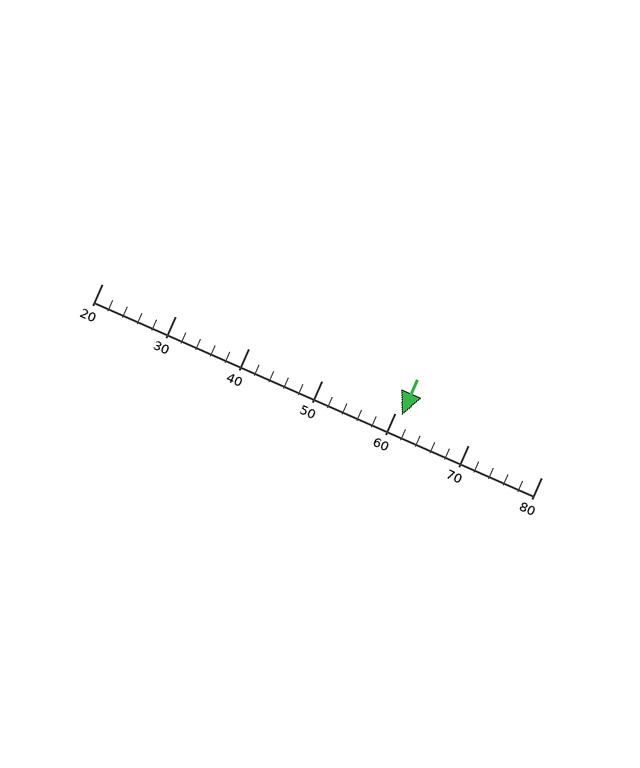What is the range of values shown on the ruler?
The ruler shows values from 20 to 80.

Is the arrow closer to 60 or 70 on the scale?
The arrow is closer to 60.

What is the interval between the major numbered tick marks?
The major tick marks are spaced 10 units apart.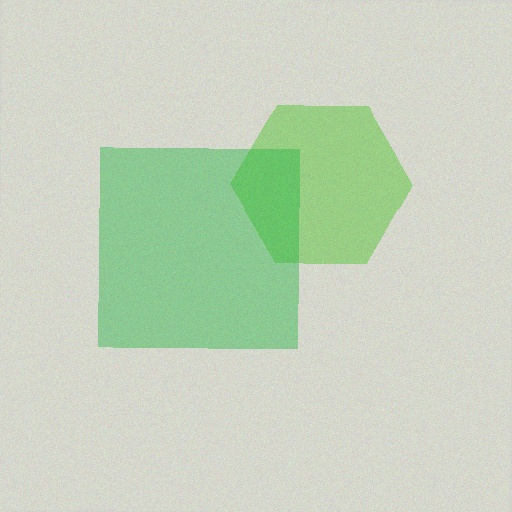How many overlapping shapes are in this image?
There are 2 overlapping shapes in the image.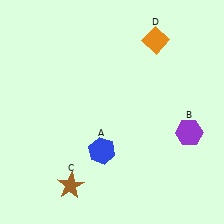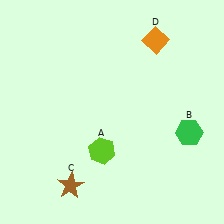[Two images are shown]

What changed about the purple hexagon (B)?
In Image 1, B is purple. In Image 2, it changed to green.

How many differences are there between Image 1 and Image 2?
There are 2 differences between the two images.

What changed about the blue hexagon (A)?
In Image 1, A is blue. In Image 2, it changed to lime.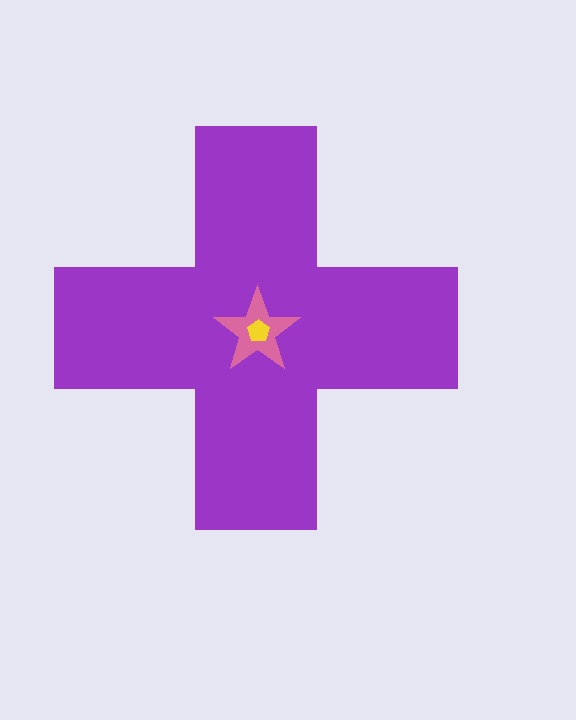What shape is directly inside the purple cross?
The pink star.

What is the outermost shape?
The purple cross.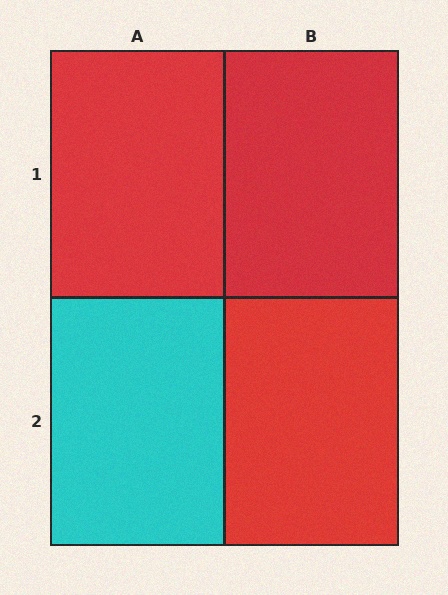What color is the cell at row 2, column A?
Cyan.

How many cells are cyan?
1 cell is cyan.